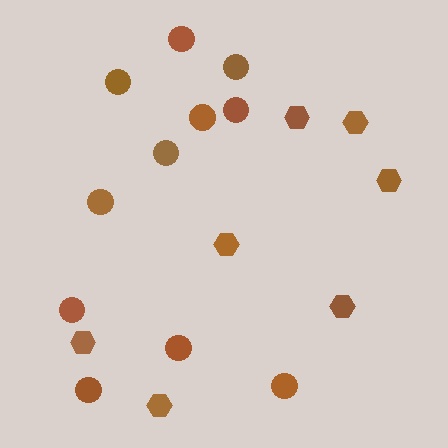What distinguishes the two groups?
There are 2 groups: one group of hexagons (7) and one group of circles (11).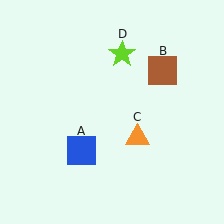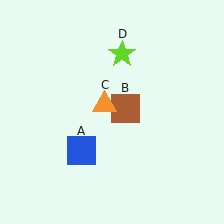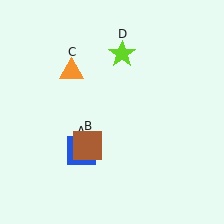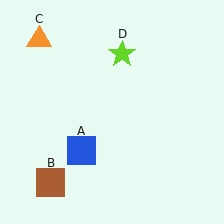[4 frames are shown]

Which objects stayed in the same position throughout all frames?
Blue square (object A) and lime star (object D) remained stationary.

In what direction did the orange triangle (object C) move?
The orange triangle (object C) moved up and to the left.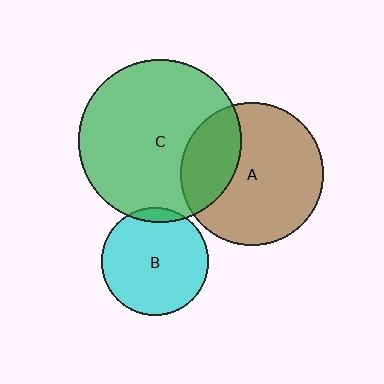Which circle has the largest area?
Circle C (green).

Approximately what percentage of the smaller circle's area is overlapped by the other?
Approximately 30%.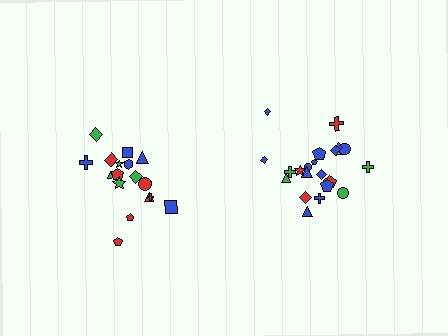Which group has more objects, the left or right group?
The right group.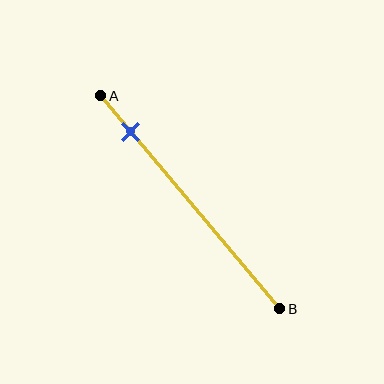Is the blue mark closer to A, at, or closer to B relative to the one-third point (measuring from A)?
The blue mark is closer to point A than the one-third point of segment AB.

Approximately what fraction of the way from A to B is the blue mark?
The blue mark is approximately 15% of the way from A to B.